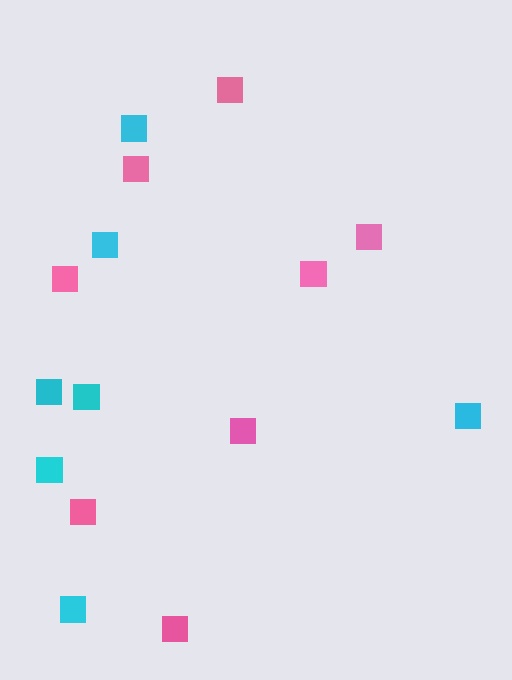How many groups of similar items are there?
There are 2 groups: one group of pink squares (8) and one group of cyan squares (7).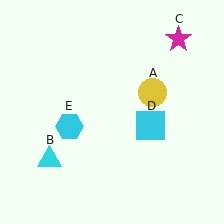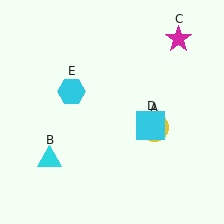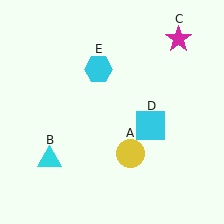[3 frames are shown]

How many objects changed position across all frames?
2 objects changed position: yellow circle (object A), cyan hexagon (object E).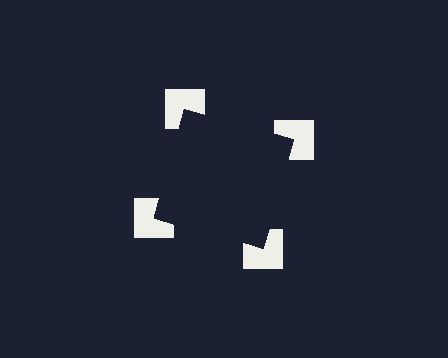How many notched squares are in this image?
There are 4 — one at each vertex of the illusory square.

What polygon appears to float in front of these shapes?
An illusory square — its edges are inferred from the aligned wedge cuts in the notched squares, not physically drawn.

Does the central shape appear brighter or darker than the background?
It typically appears slightly darker than the background, even though no actual brightness change is drawn.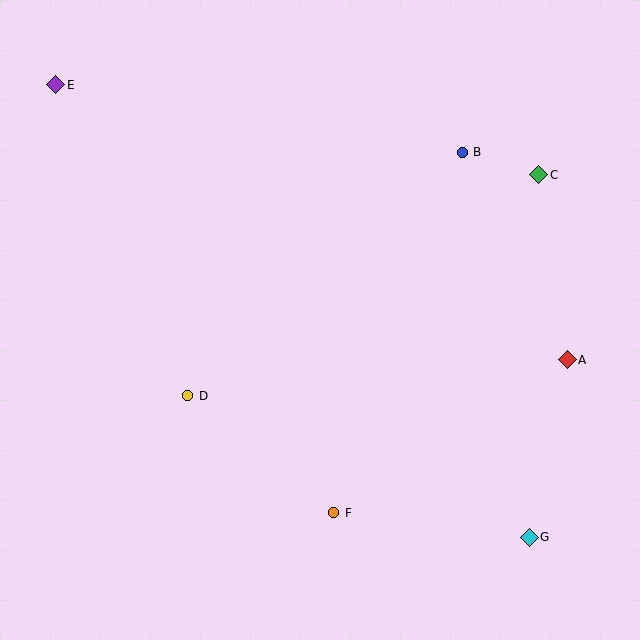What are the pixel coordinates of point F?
Point F is at (334, 513).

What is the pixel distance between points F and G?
The distance between F and G is 197 pixels.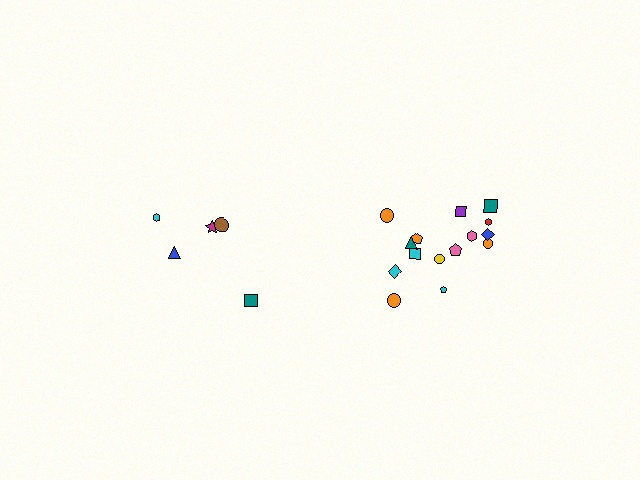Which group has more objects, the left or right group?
The right group.